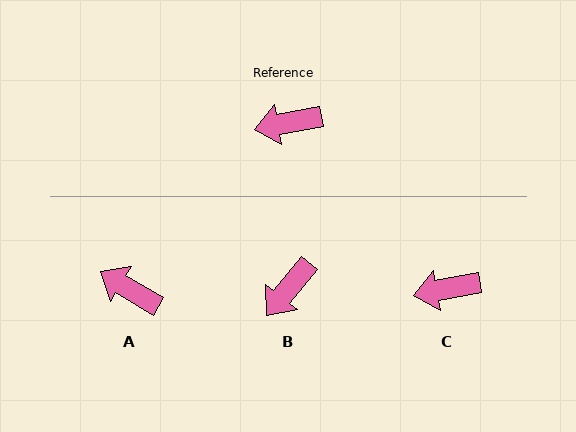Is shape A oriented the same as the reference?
No, it is off by about 41 degrees.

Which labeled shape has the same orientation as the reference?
C.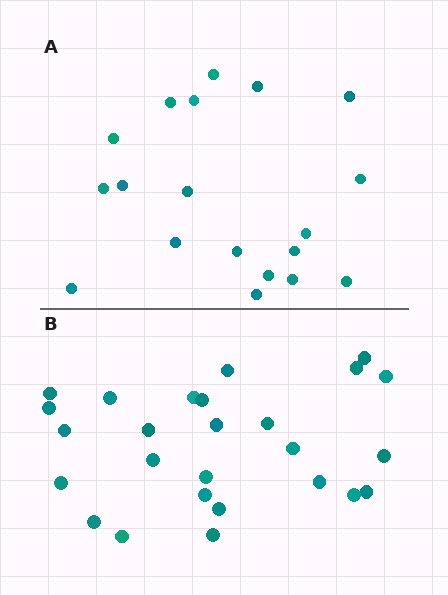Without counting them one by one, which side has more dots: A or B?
Region B (the bottom region) has more dots.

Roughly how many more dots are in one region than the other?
Region B has roughly 8 or so more dots than region A.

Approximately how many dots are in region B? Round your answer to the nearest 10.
About 30 dots. (The exact count is 26, which rounds to 30.)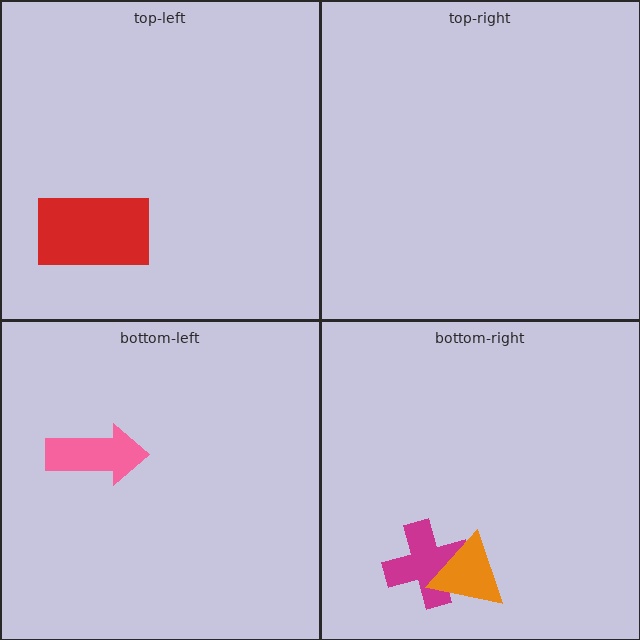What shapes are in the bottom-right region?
The magenta cross, the orange triangle.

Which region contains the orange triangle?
The bottom-right region.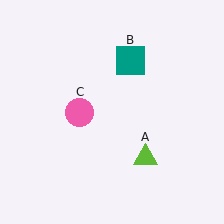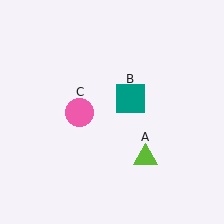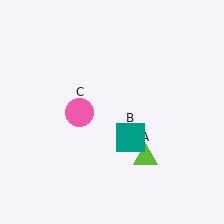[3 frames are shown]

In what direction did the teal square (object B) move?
The teal square (object B) moved down.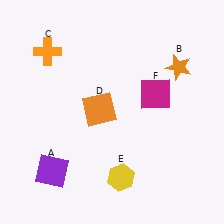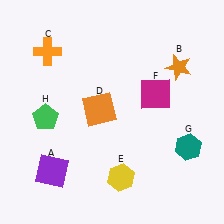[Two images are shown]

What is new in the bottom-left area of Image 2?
A green pentagon (H) was added in the bottom-left area of Image 2.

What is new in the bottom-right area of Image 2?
A teal hexagon (G) was added in the bottom-right area of Image 2.